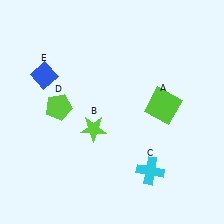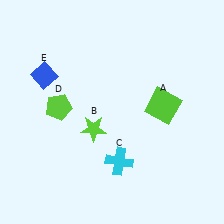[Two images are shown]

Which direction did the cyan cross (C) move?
The cyan cross (C) moved left.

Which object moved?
The cyan cross (C) moved left.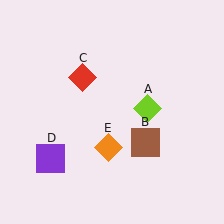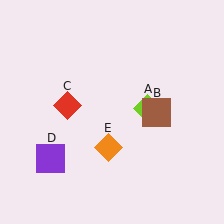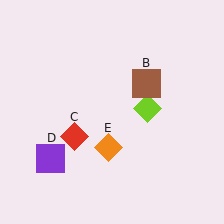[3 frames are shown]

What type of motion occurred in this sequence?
The brown square (object B), red diamond (object C) rotated counterclockwise around the center of the scene.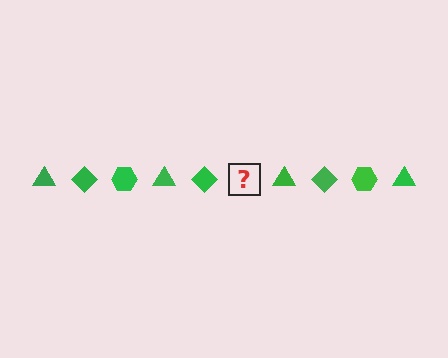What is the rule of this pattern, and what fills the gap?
The rule is that the pattern cycles through triangle, diamond, hexagon shapes in green. The gap should be filled with a green hexagon.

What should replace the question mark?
The question mark should be replaced with a green hexagon.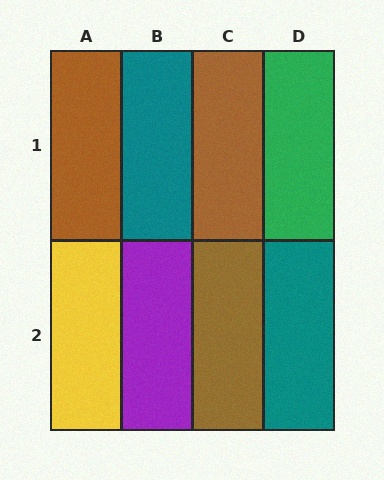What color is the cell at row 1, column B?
Teal.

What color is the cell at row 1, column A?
Brown.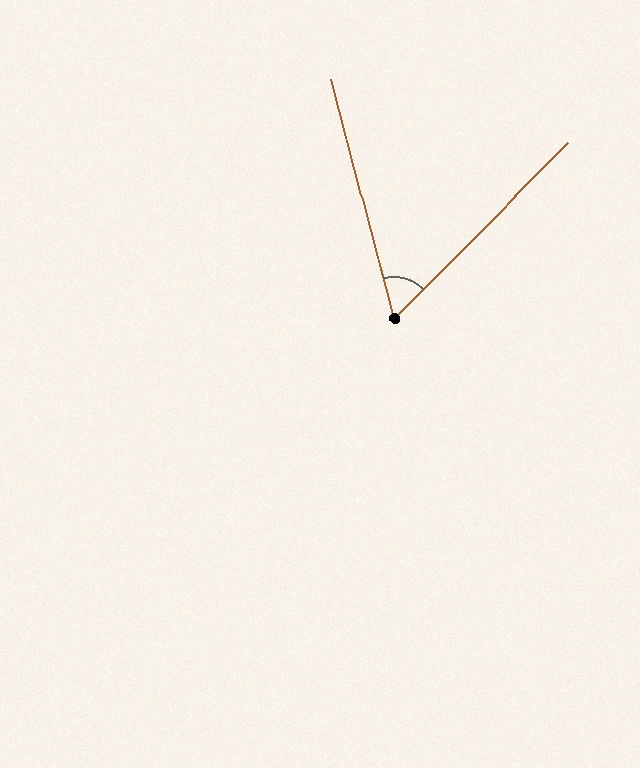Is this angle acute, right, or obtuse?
It is acute.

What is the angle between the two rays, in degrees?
Approximately 59 degrees.